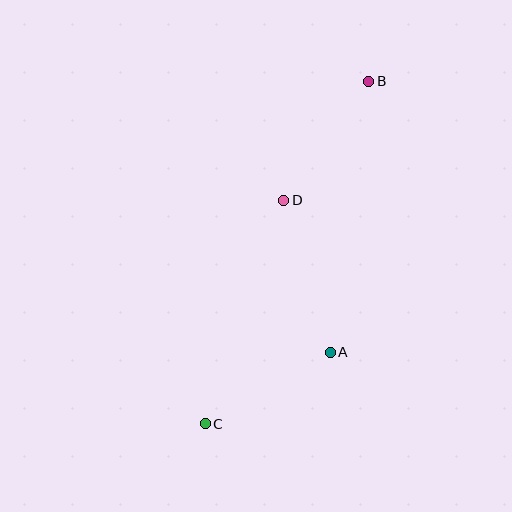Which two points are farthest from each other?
Points B and C are farthest from each other.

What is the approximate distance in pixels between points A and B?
The distance between A and B is approximately 274 pixels.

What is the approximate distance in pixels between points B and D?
The distance between B and D is approximately 146 pixels.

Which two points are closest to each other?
Points A and C are closest to each other.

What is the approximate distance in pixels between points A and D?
The distance between A and D is approximately 159 pixels.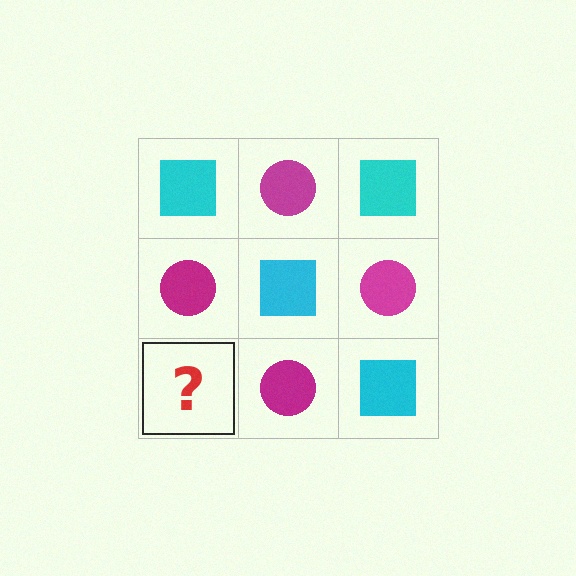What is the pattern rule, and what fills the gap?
The rule is that it alternates cyan square and magenta circle in a checkerboard pattern. The gap should be filled with a cyan square.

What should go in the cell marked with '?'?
The missing cell should contain a cyan square.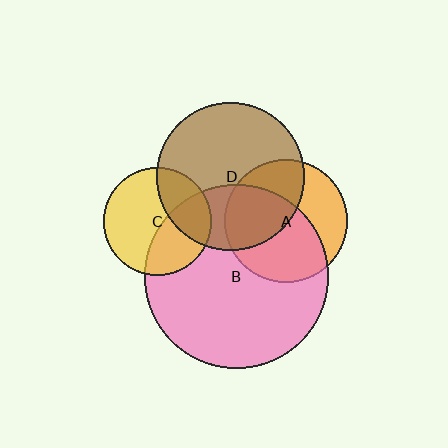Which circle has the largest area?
Circle B (pink).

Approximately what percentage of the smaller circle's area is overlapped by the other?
Approximately 30%.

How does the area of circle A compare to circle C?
Approximately 1.3 times.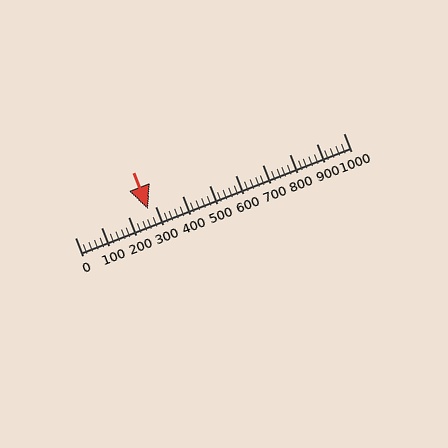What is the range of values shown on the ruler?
The ruler shows values from 0 to 1000.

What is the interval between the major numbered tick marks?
The major tick marks are spaced 100 units apart.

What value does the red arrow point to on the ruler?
The red arrow points to approximately 272.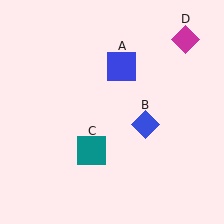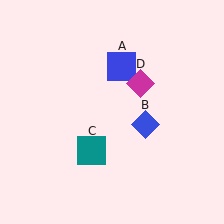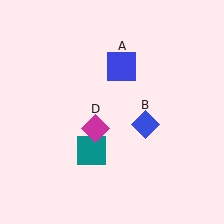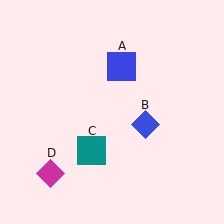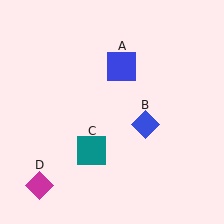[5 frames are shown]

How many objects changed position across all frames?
1 object changed position: magenta diamond (object D).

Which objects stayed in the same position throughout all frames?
Blue square (object A) and blue diamond (object B) and teal square (object C) remained stationary.